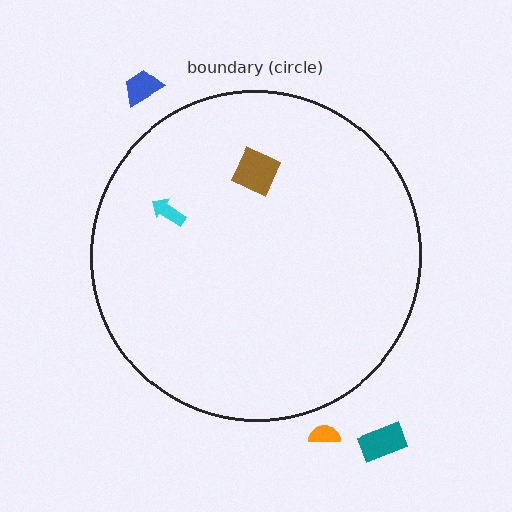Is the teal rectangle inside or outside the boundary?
Outside.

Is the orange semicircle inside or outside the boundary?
Outside.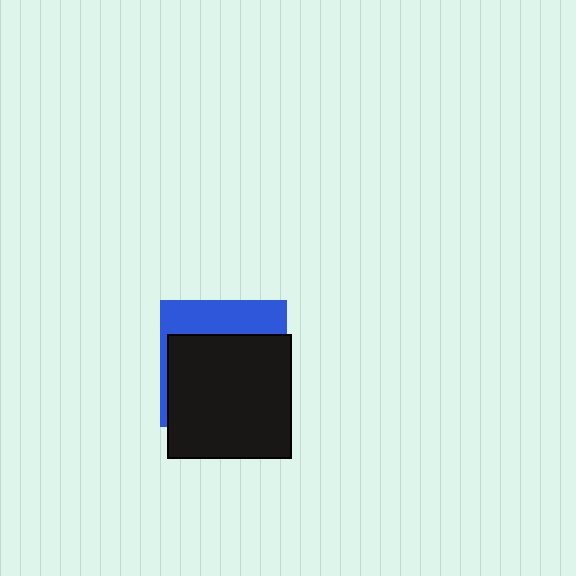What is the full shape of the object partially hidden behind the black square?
The partially hidden object is a blue square.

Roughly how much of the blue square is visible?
A small part of it is visible (roughly 31%).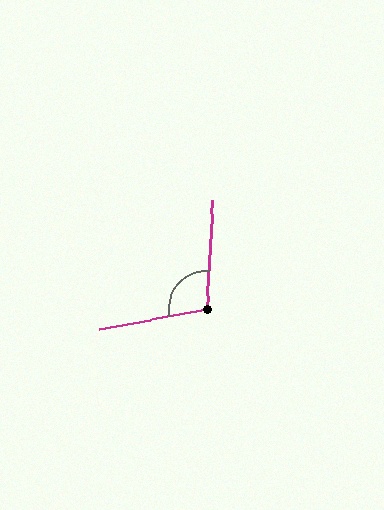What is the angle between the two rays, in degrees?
Approximately 104 degrees.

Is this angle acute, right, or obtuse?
It is obtuse.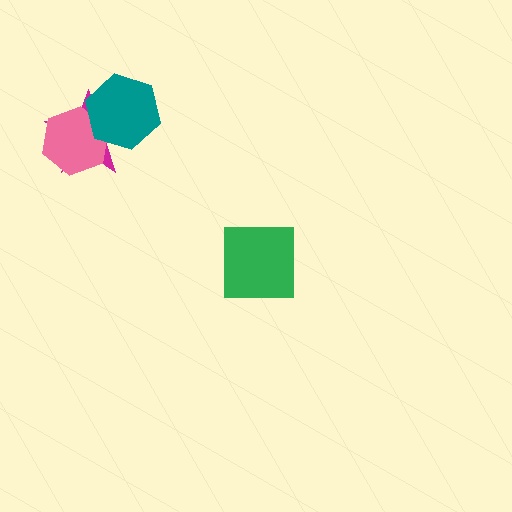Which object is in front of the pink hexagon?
The teal hexagon is in front of the pink hexagon.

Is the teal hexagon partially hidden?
No, no other shape covers it.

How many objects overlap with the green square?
0 objects overlap with the green square.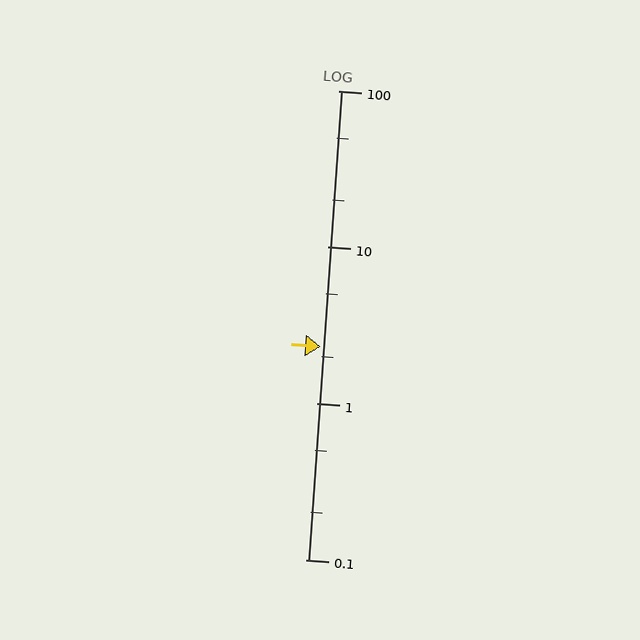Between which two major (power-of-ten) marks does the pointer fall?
The pointer is between 1 and 10.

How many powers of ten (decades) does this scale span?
The scale spans 3 decades, from 0.1 to 100.